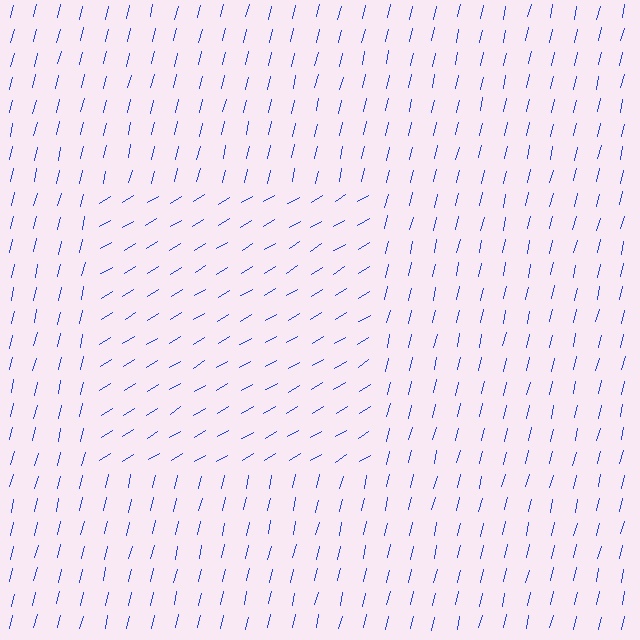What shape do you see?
I see a rectangle.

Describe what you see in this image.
The image is filled with small blue line segments. A rectangle region in the image has lines oriented differently from the surrounding lines, creating a visible texture boundary.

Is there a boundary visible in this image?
Yes, there is a texture boundary formed by a change in line orientation.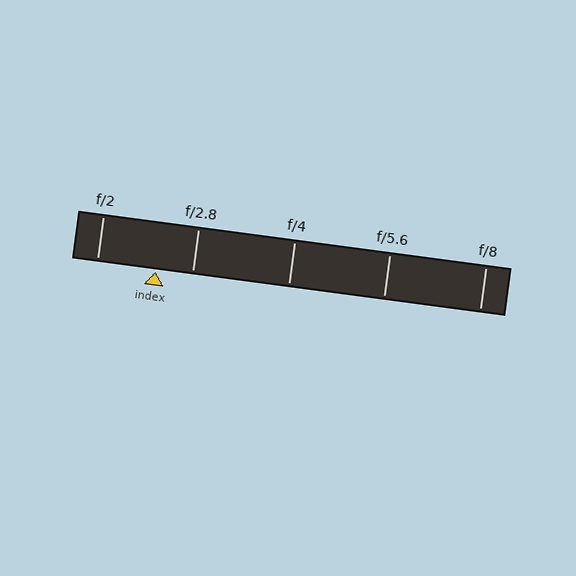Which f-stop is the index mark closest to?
The index mark is closest to f/2.8.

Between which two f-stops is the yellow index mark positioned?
The index mark is between f/2 and f/2.8.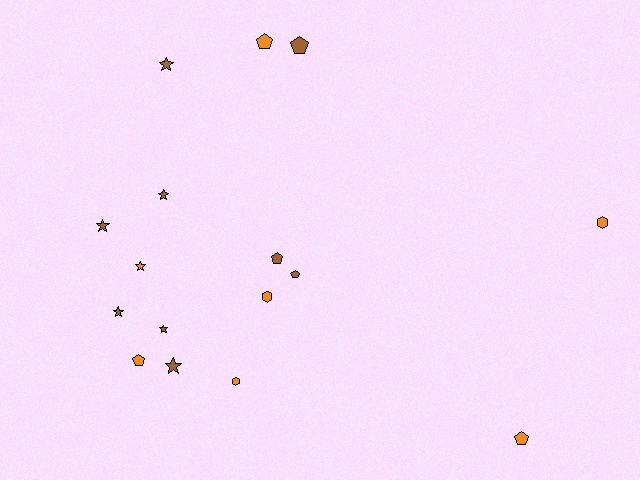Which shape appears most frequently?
Star, with 7 objects.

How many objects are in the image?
There are 16 objects.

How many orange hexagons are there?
There are 3 orange hexagons.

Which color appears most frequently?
Brown, with 9 objects.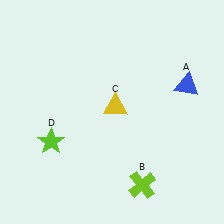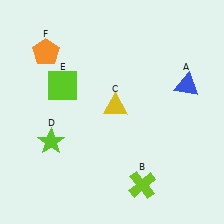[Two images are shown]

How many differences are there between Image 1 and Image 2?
There are 2 differences between the two images.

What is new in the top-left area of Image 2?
An orange pentagon (F) was added in the top-left area of Image 2.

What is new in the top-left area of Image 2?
A lime square (E) was added in the top-left area of Image 2.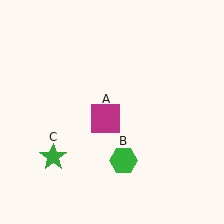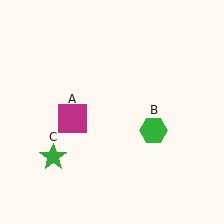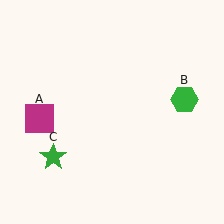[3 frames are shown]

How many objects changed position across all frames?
2 objects changed position: magenta square (object A), green hexagon (object B).